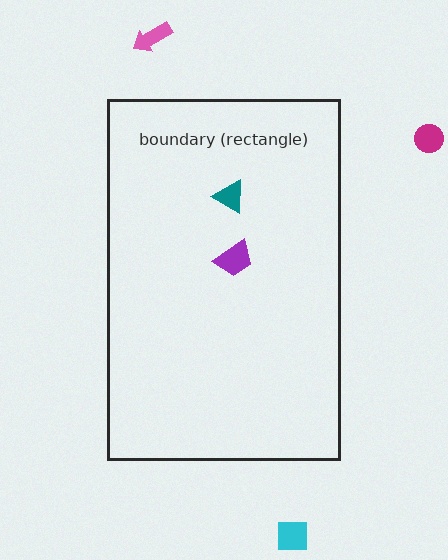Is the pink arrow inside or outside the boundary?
Outside.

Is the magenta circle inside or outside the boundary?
Outside.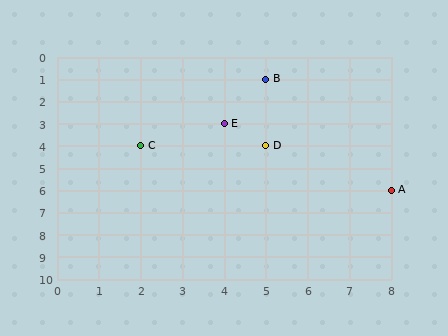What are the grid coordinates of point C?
Point C is at grid coordinates (2, 4).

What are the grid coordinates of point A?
Point A is at grid coordinates (8, 6).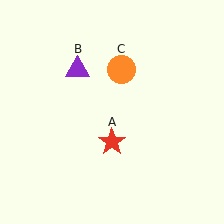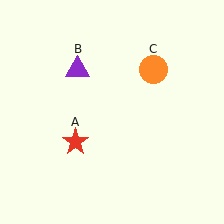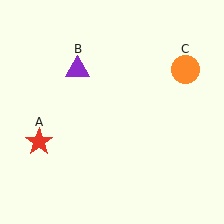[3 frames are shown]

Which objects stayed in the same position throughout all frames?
Purple triangle (object B) remained stationary.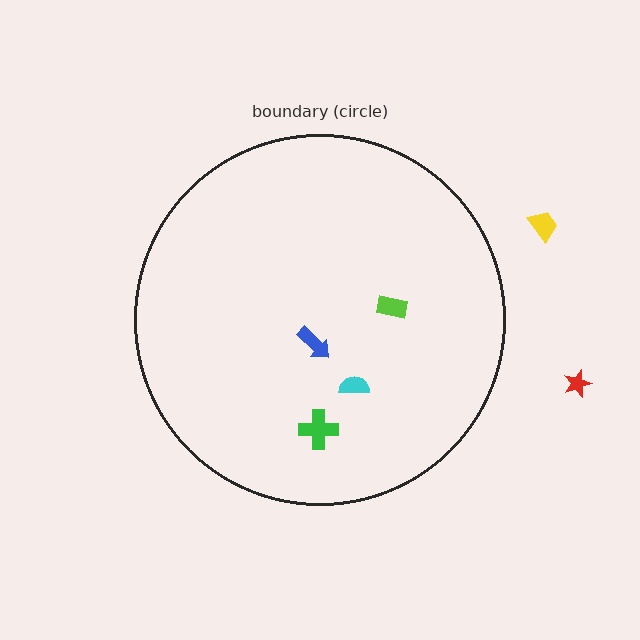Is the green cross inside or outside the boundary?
Inside.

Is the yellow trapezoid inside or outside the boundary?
Outside.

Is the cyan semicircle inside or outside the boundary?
Inside.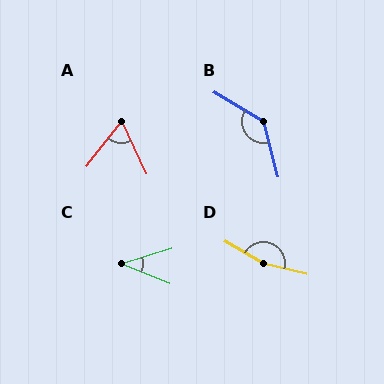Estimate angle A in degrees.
Approximately 63 degrees.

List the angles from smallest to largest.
C (39°), A (63°), B (136°), D (164°).